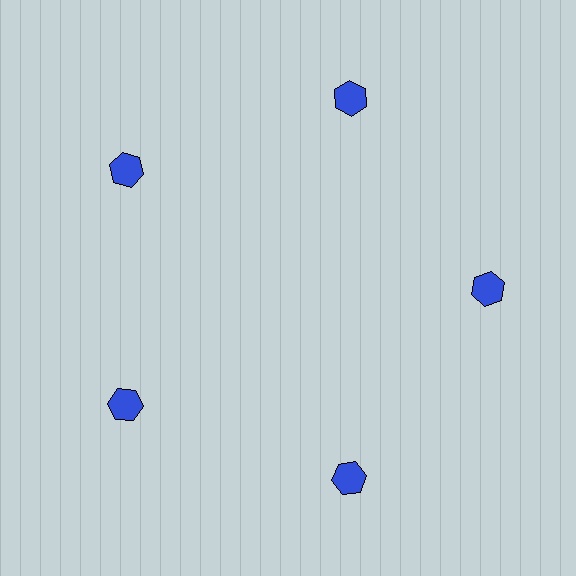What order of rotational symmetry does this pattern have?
This pattern has 5-fold rotational symmetry.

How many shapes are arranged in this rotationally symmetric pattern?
There are 5 shapes, arranged in 5 groups of 1.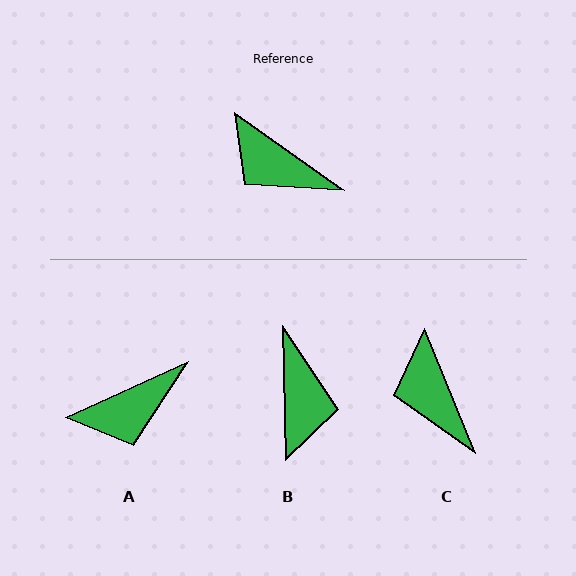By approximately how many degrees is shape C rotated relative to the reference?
Approximately 32 degrees clockwise.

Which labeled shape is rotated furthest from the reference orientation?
B, about 127 degrees away.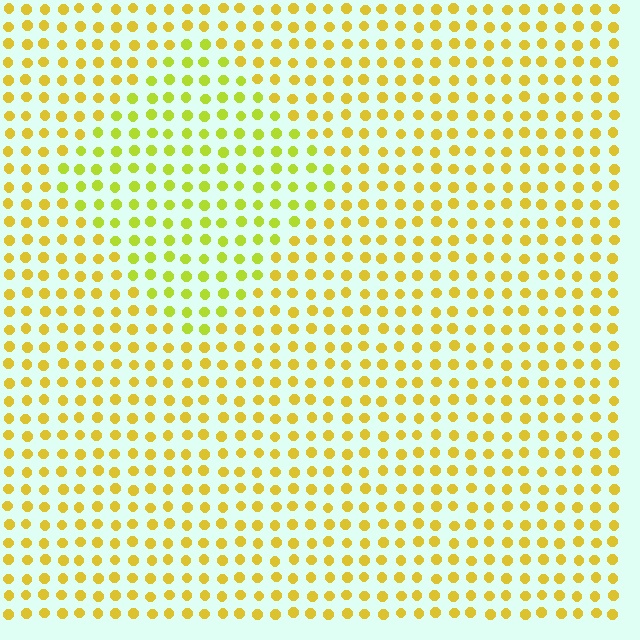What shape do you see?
I see a diamond.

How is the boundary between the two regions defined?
The boundary is defined purely by a slight shift in hue (about 25 degrees). Spacing, size, and orientation are identical on both sides.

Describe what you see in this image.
The image is filled with small yellow elements in a uniform arrangement. A diamond-shaped region is visible where the elements are tinted to a slightly different hue, forming a subtle color boundary.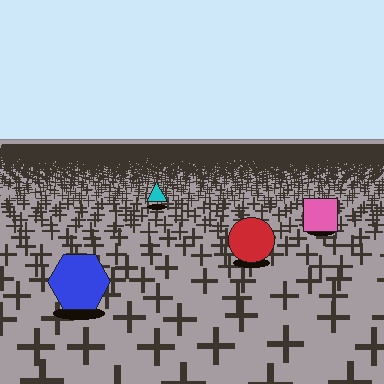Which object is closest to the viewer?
The blue hexagon is closest. The texture marks near it are larger and more spread out.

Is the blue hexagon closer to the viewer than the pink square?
Yes. The blue hexagon is closer — you can tell from the texture gradient: the ground texture is coarser near it.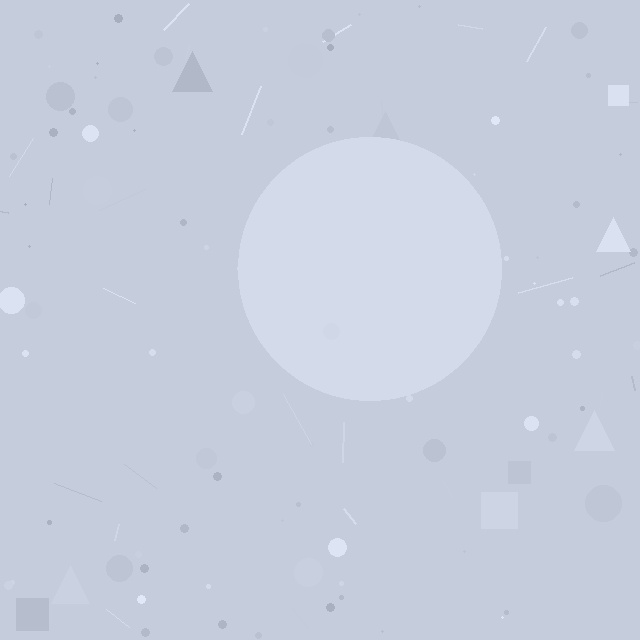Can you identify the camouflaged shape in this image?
The camouflaged shape is a circle.